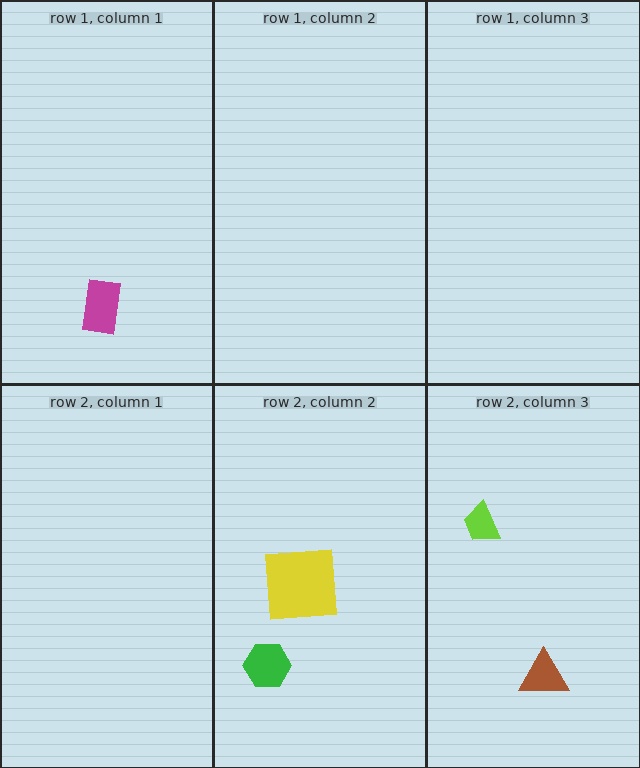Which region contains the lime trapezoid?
The row 2, column 3 region.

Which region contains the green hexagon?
The row 2, column 2 region.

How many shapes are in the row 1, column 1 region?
1.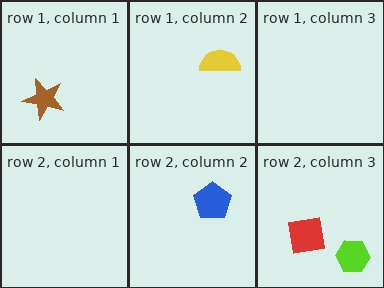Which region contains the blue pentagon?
The row 2, column 2 region.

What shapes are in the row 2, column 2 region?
The blue pentagon.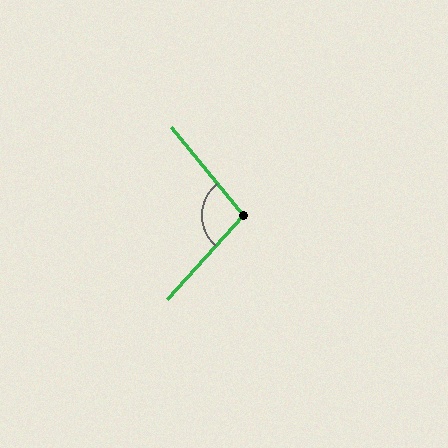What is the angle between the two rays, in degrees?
Approximately 99 degrees.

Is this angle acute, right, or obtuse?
It is obtuse.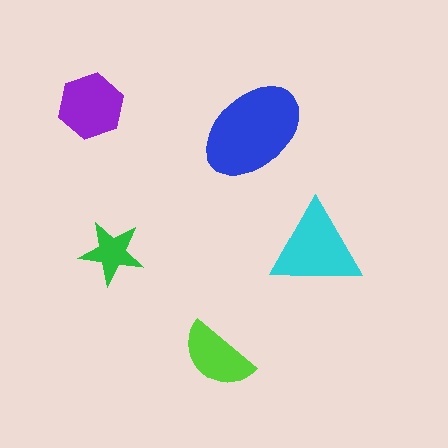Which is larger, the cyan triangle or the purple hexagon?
The cyan triangle.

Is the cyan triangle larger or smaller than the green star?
Larger.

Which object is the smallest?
The green star.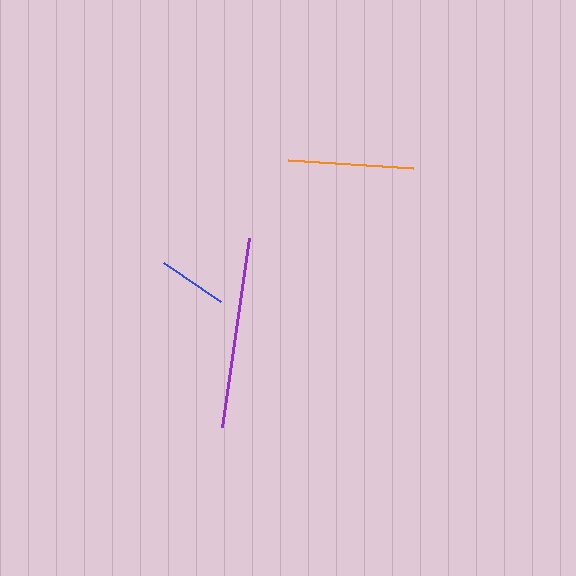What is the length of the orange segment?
The orange segment is approximately 125 pixels long.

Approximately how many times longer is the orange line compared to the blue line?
The orange line is approximately 1.8 times the length of the blue line.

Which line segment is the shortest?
The blue line is the shortest at approximately 68 pixels.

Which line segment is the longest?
The purple line is the longest at approximately 191 pixels.